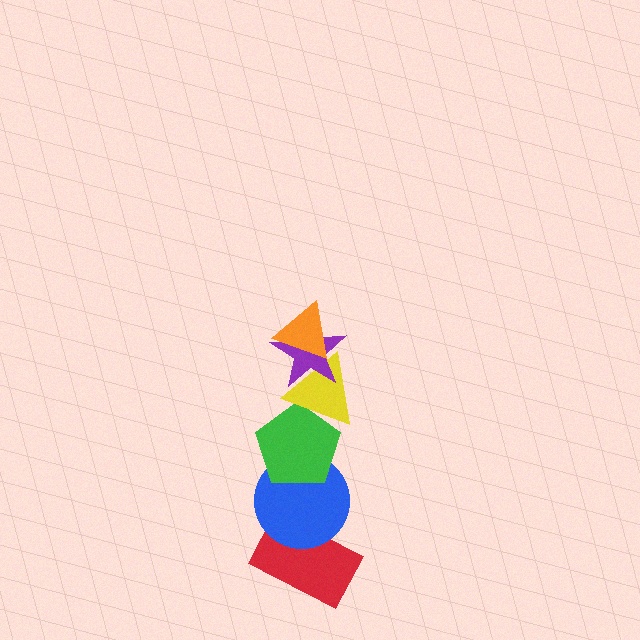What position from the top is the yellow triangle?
The yellow triangle is 3rd from the top.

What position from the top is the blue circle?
The blue circle is 5th from the top.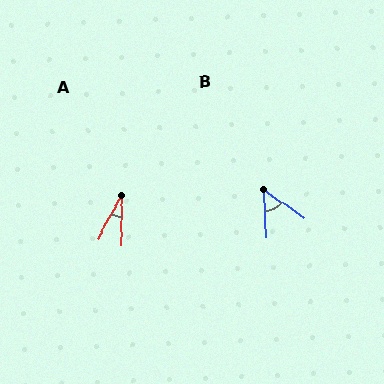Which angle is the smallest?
A, at approximately 28 degrees.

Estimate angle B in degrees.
Approximately 52 degrees.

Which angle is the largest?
B, at approximately 52 degrees.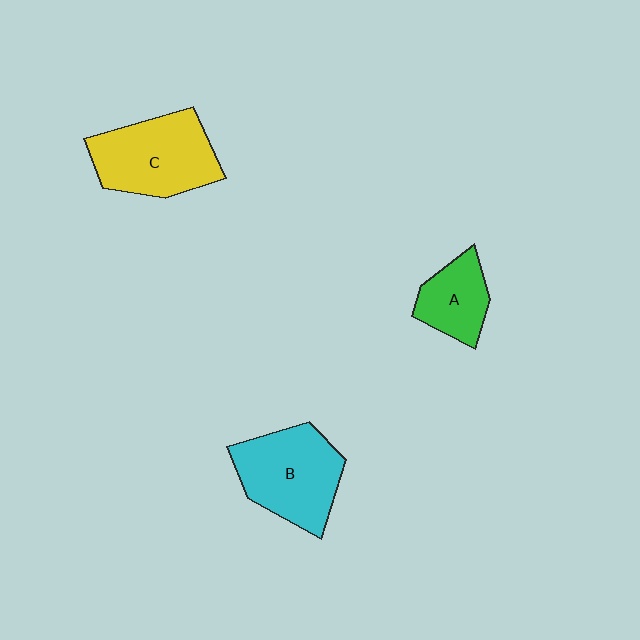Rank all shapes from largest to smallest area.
From largest to smallest: C (yellow), B (cyan), A (green).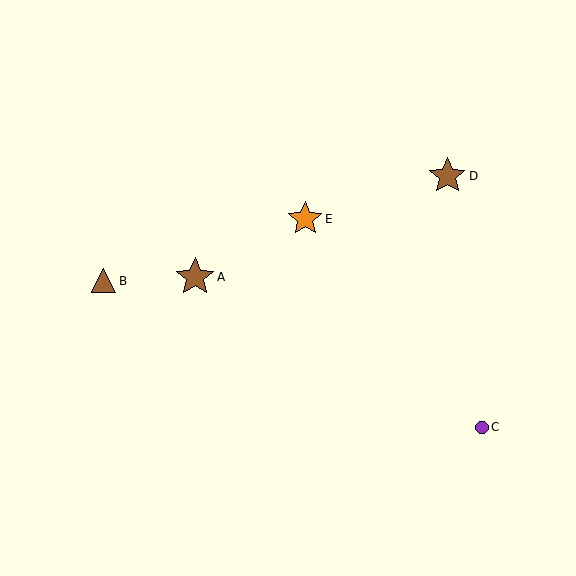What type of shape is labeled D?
Shape D is a brown star.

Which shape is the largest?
The brown star (labeled A) is the largest.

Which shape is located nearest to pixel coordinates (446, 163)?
The brown star (labeled D) at (447, 176) is nearest to that location.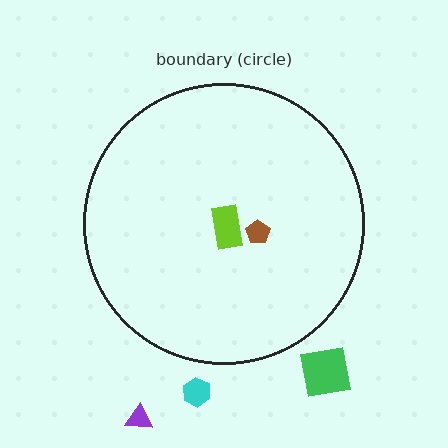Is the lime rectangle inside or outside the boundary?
Inside.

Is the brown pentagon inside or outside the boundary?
Inside.